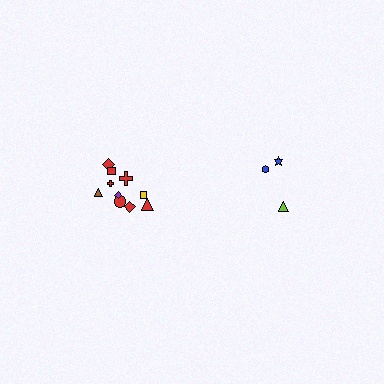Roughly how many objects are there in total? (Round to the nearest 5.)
Roughly 15 objects in total.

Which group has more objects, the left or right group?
The left group.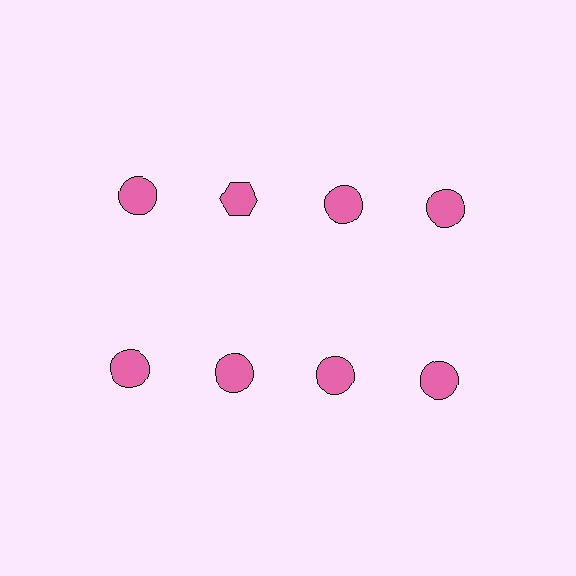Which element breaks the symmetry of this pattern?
The pink hexagon in the top row, second from left column breaks the symmetry. All other shapes are pink circles.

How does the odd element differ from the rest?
It has a different shape: hexagon instead of circle.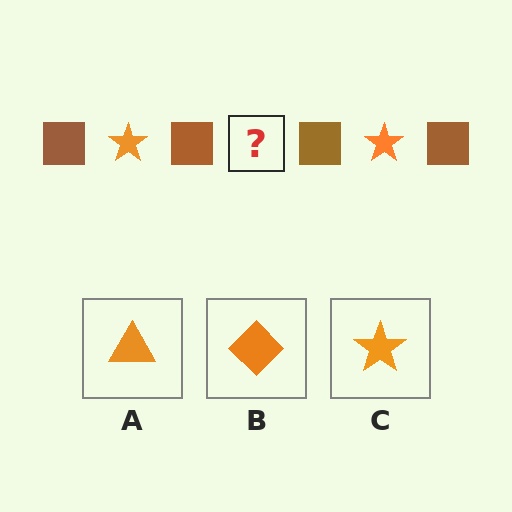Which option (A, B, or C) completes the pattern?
C.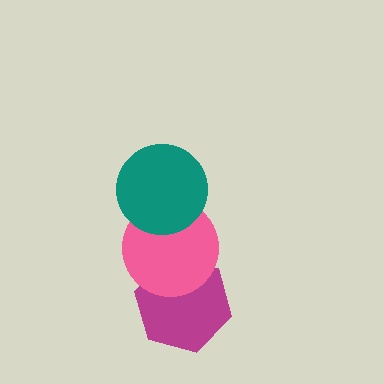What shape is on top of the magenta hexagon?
The pink circle is on top of the magenta hexagon.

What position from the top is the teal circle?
The teal circle is 1st from the top.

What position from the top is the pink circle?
The pink circle is 2nd from the top.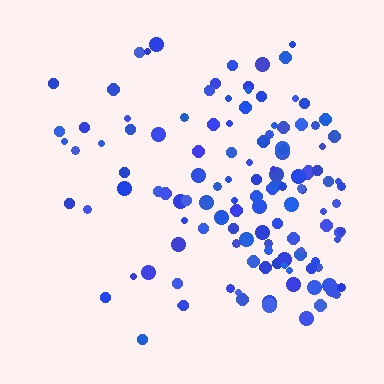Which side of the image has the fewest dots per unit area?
The left.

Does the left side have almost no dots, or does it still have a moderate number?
Still a moderate number, just noticeably fewer than the right.